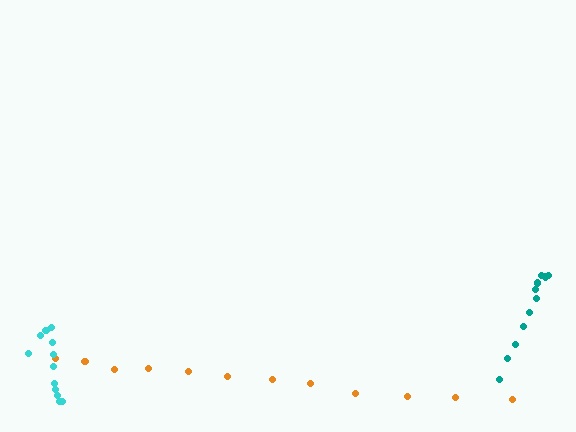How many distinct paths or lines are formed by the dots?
There are 3 distinct paths.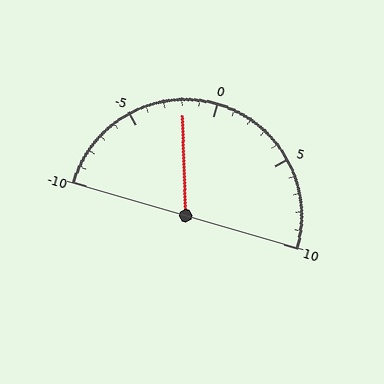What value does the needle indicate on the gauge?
The needle indicates approximately -2.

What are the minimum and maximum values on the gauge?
The gauge ranges from -10 to 10.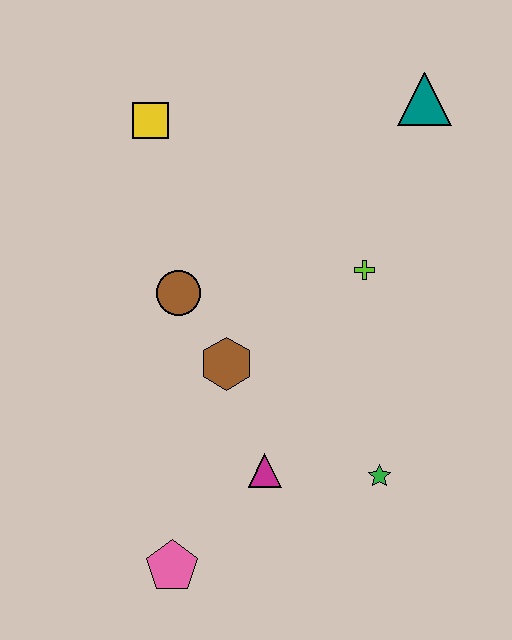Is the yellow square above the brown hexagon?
Yes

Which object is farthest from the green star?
The yellow square is farthest from the green star.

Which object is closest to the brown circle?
The brown hexagon is closest to the brown circle.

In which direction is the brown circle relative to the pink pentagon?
The brown circle is above the pink pentagon.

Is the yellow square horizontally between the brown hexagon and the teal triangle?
No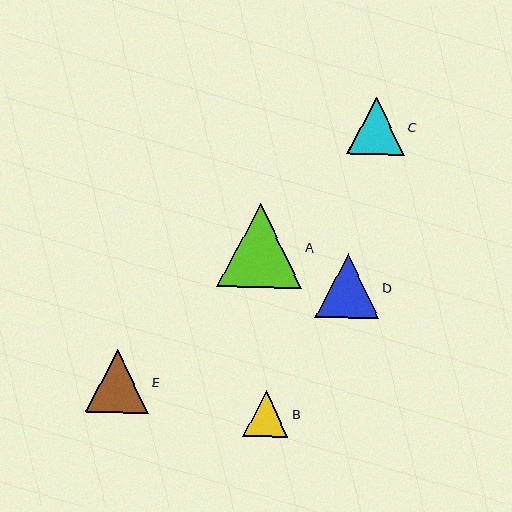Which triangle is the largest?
Triangle A is the largest with a size of approximately 84 pixels.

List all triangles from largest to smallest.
From largest to smallest: A, D, E, C, B.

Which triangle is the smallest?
Triangle B is the smallest with a size of approximately 46 pixels.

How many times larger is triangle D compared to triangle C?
Triangle D is approximately 1.1 times the size of triangle C.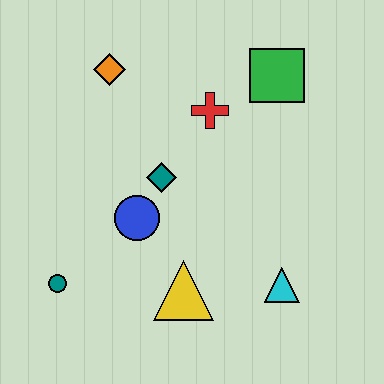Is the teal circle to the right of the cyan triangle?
No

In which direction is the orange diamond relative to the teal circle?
The orange diamond is above the teal circle.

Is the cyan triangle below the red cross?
Yes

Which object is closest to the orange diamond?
The red cross is closest to the orange diamond.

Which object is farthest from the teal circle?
The green square is farthest from the teal circle.